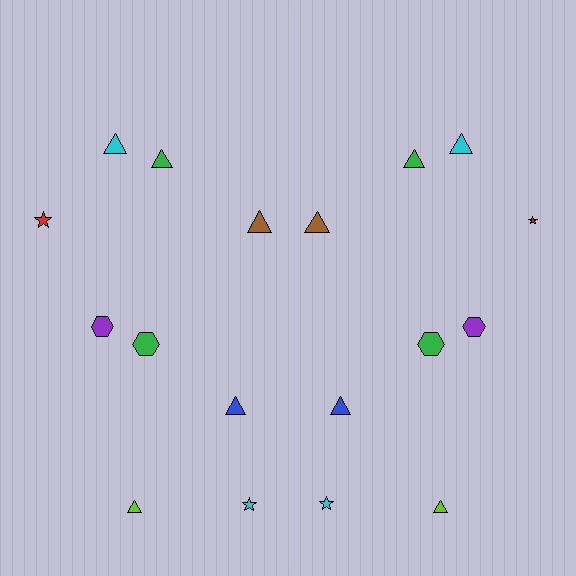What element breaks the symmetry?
The red star on the right side has a different size than its mirror counterpart.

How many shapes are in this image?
There are 18 shapes in this image.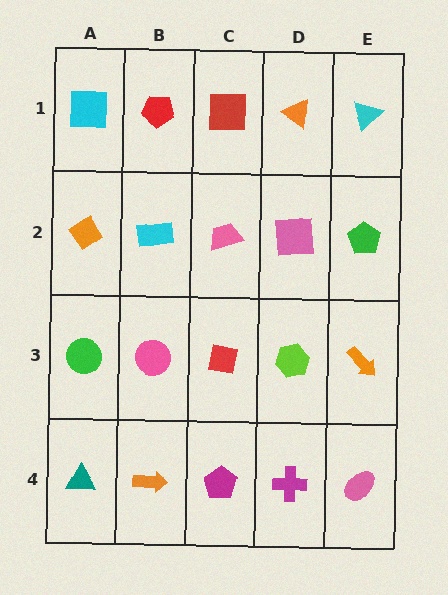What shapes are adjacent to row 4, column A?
A green circle (row 3, column A), an orange arrow (row 4, column B).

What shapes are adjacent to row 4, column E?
An orange arrow (row 3, column E), a magenta cross (row 4, column D).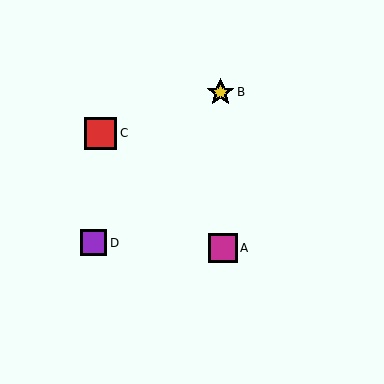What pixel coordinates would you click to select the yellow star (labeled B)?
Click at (220, 92) to select the yellow star B.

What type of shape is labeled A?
Shape A is a magenta square.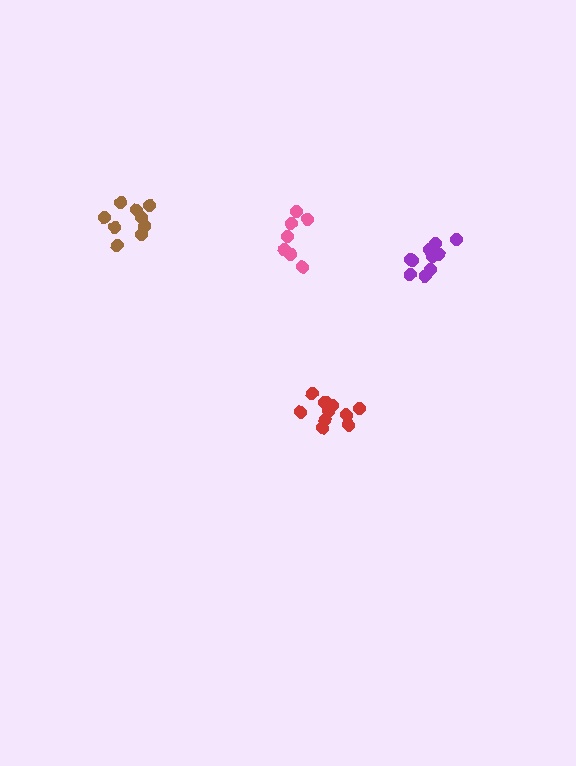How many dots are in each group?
Group 1: 9 dots, Group 2: 10 dots, Group 3: 11 dots, Group 4: 7 dots (37 total).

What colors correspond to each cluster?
The clusters are colored: brown, purple, red, pink.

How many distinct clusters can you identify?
There are 4 distinct clusters.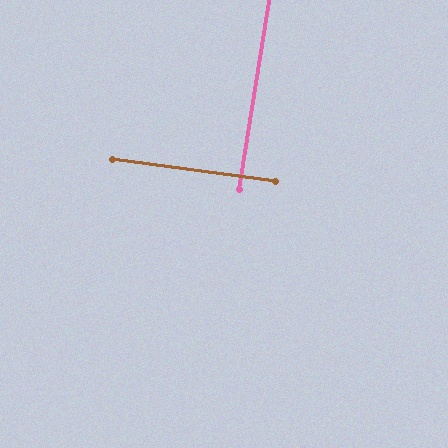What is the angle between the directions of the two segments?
Approximately 89 degrees.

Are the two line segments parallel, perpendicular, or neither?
Perpendicular — they meet at approximately 89°.